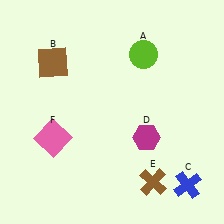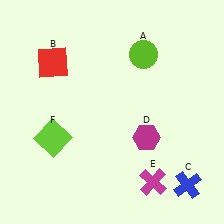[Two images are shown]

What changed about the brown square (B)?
In Image 1, B is brown. In Image 2, it changed to red.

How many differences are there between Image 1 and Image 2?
There are 3 differences between the two images.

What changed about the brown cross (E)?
In Image 1, E is brown. In Image 2, it changed to magenta.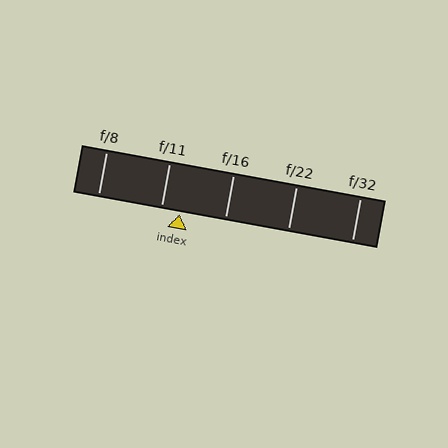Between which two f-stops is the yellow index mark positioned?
The index mark is between f/11 and f/16.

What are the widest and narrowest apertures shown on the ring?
The widest aperture shown is f/8 and the narrowest is f/32.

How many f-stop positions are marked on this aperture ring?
There are 5 f-stop positions marked.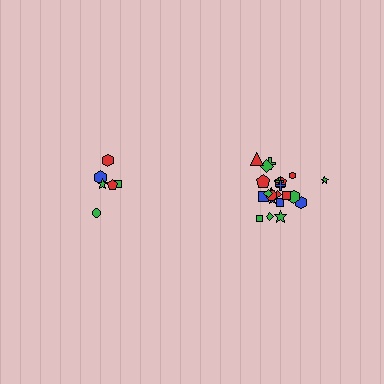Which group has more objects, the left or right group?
The right group.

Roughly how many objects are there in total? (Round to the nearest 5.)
Roughly 30 objects in total.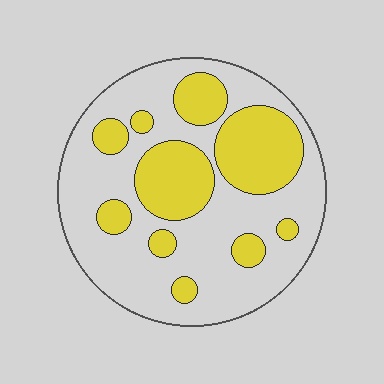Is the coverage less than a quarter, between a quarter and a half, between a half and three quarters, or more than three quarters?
Between a quarter and a half.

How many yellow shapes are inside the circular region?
10.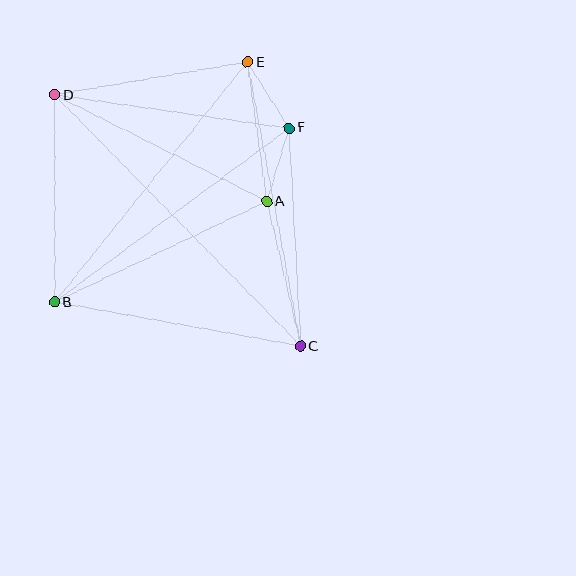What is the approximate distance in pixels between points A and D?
The distance between A and D is approximately 238 pixels.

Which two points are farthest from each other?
Points C and D are farthest from each other.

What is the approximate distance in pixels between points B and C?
The distance between B and C is approximately 250 pixels.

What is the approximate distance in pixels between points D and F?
The distance between D and F is approximately 237 pixels.